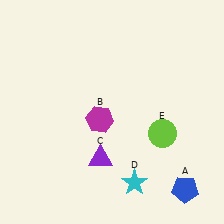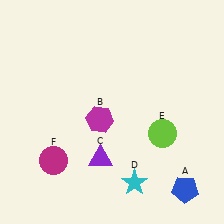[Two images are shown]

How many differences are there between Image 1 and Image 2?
There is 1 difference between the two images.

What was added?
A magenta circle (F) was added in Image 2.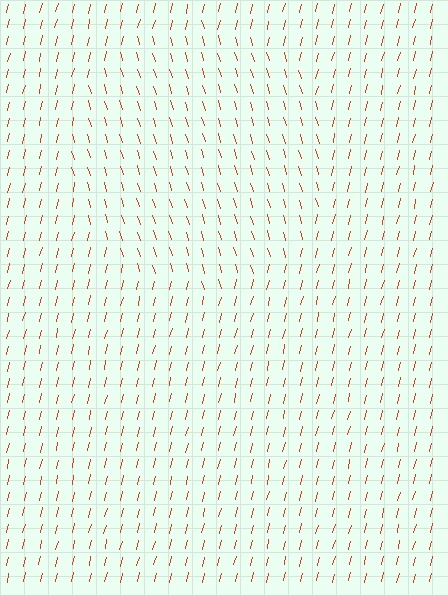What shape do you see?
I see a circle.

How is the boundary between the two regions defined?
The boundary is defined purely by a change in line orientation (approximately 31 degrees difference). All lines are the same color and thickness.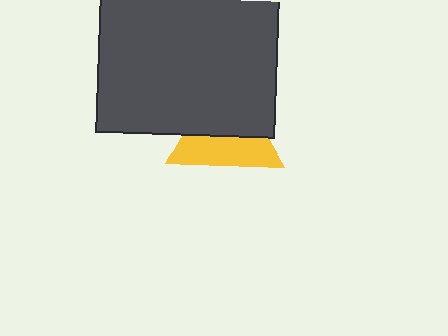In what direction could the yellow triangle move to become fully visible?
The yellow triangle could move down. That would shift it out from behind the dark gray square entirely.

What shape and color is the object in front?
The object in front is a dark gray square.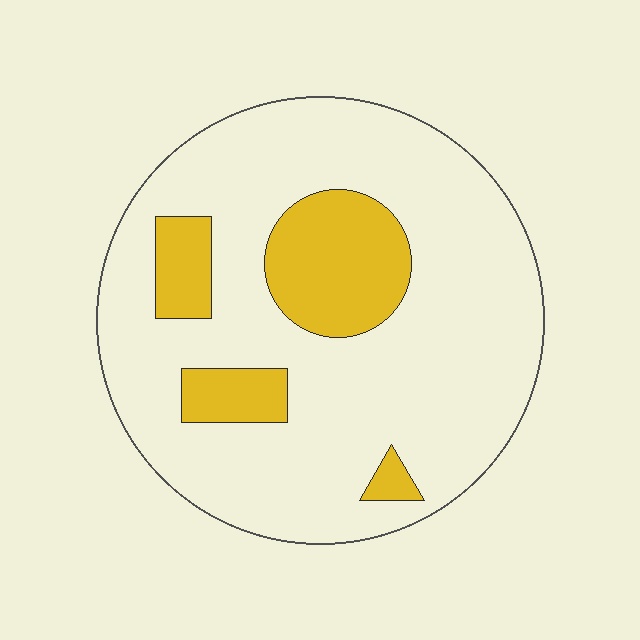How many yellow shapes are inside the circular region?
4.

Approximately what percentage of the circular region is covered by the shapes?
Approximately 20%.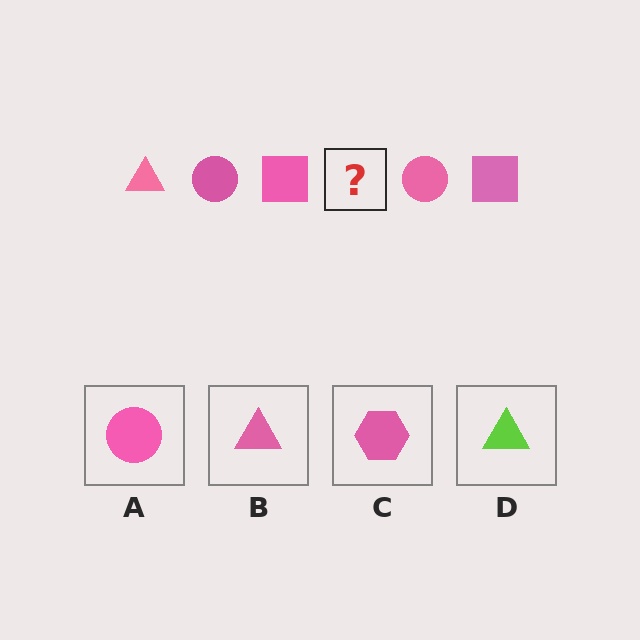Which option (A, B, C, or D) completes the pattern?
B.